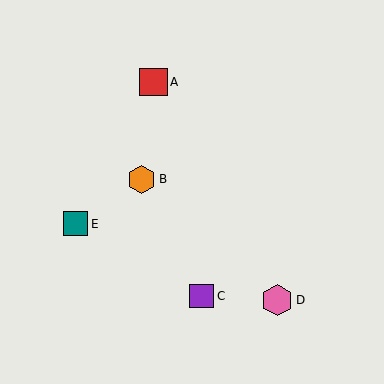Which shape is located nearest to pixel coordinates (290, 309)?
The pink hexagon (labeled D) at (277, 300) is nearest to that location.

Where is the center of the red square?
The center of the red square is at (154, 82).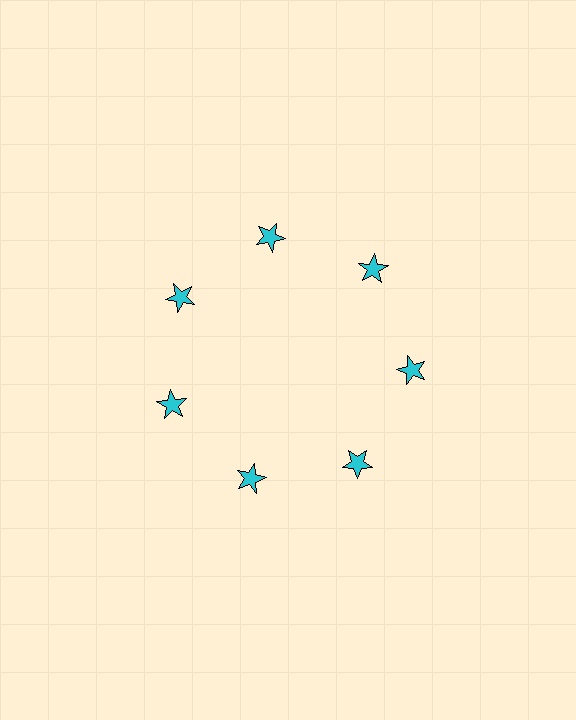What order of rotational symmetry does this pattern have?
This pattern has 7-fold rotational symmetry.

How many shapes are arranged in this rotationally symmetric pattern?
There are 7 shapes, arranged in 7 groups of 1.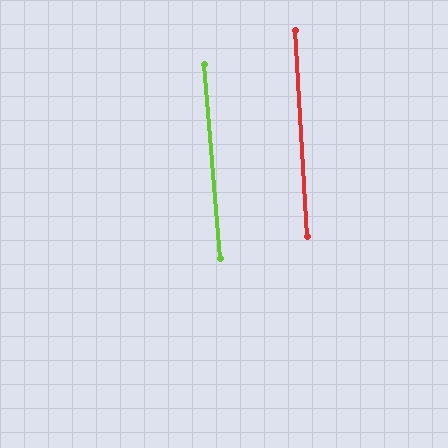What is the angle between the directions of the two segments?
Approximately 1 degree.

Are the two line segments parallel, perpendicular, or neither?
Parallel — their directions differ by only 1.4°.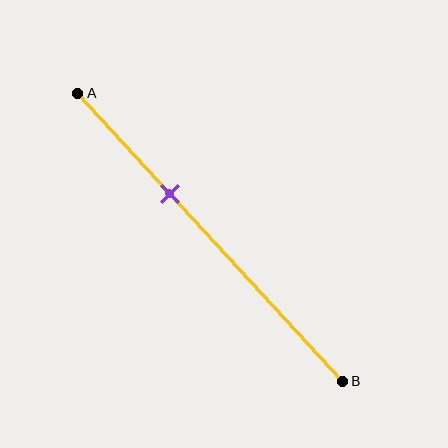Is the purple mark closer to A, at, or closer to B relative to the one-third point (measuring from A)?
The purple mark is approximately at the one-third point of segment AB.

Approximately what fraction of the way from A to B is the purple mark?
The purple mark is approximately 35% of the way from A to B.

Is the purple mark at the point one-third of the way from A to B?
Yes, the mark is approximately at the one-third point.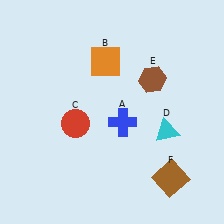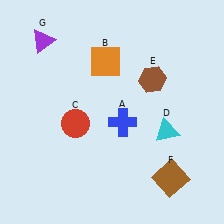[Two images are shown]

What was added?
A purple triangle (G) was added in Image 2.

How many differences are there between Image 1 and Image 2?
There is 1 difference between the two images.